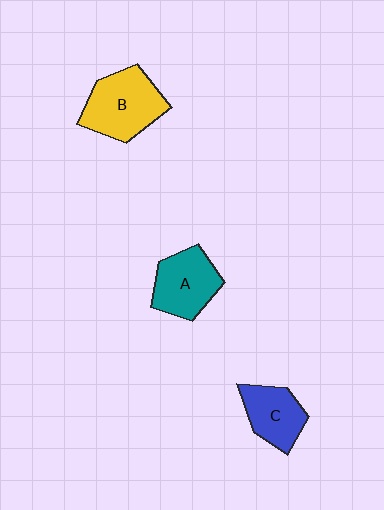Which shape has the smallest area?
Shape C (blue).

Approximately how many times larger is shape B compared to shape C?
Approximately 1.5 times.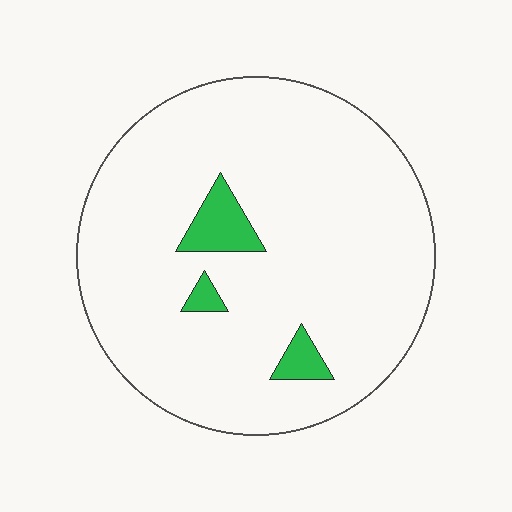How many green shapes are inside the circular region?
3.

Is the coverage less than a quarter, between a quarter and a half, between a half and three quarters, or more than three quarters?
Less than a quarter.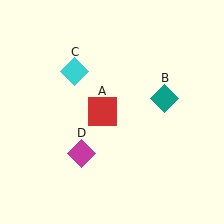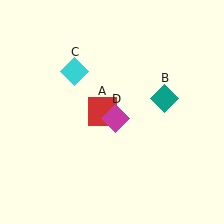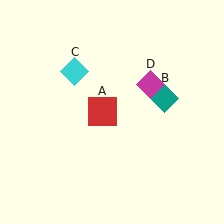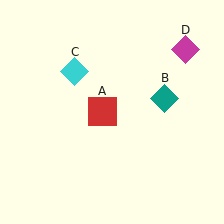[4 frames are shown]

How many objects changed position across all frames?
1 object changed position: magenta diamond (object D).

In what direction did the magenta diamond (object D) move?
The magenta diamond (object D) moved up and to the right.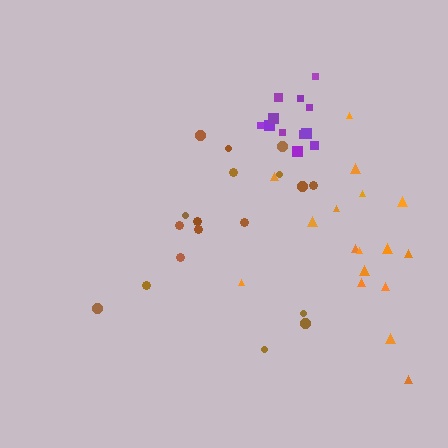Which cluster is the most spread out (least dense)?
Brown.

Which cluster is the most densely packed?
Purple.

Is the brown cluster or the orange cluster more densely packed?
Orange.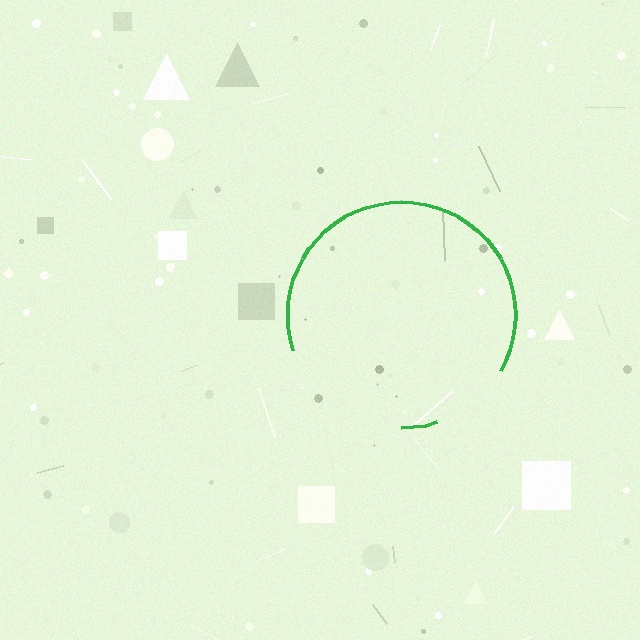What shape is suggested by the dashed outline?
The dashed outline suggests a circle.